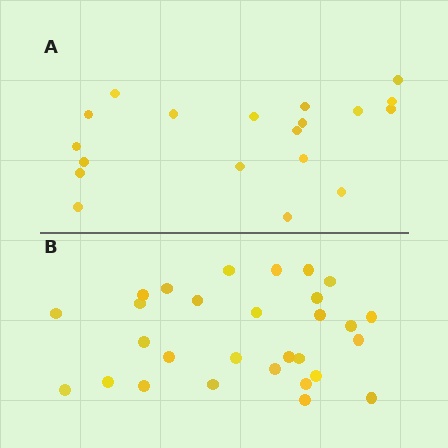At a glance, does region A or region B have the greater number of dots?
Region B (the bottom region) has more dots.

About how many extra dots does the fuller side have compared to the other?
Region B has roughly 10 or so more dots than region A.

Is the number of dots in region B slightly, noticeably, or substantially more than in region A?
Region B has substantially more. The ratio is roughly 1.5 to 1.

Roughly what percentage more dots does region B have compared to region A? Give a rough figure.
About 55% more.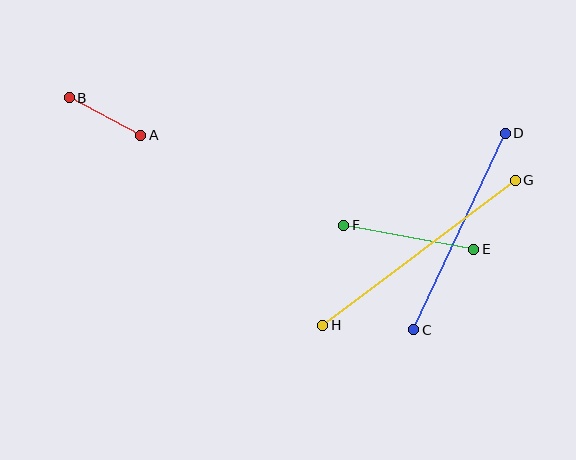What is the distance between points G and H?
The distance is approximately 241 pixels.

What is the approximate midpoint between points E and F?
The midpoint is at approximately (409, 237) pixels.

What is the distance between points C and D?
The distance is approximately 217 pixels.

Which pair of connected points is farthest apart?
Points G and H are farthest apart.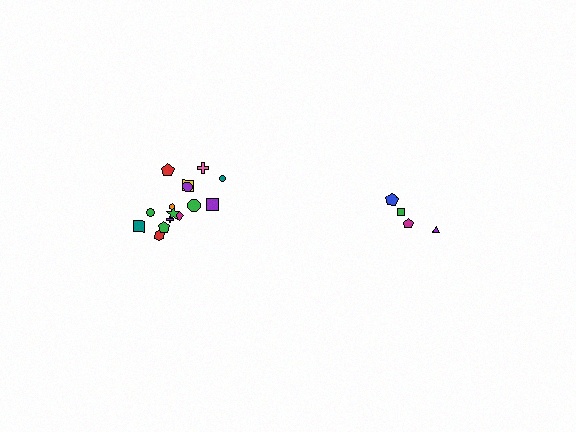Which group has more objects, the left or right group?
The left group.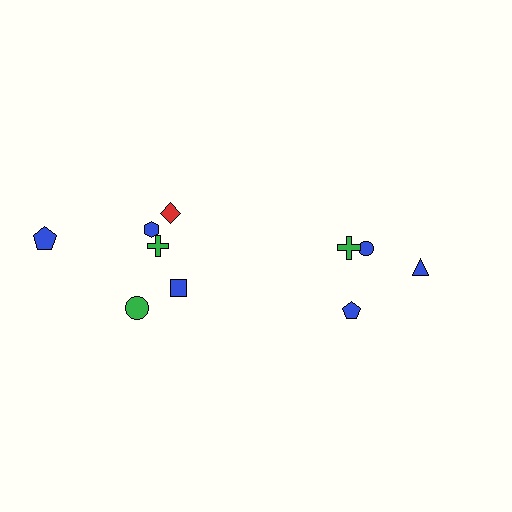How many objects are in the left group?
There are 6 objects.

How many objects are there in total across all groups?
There are 10 objects.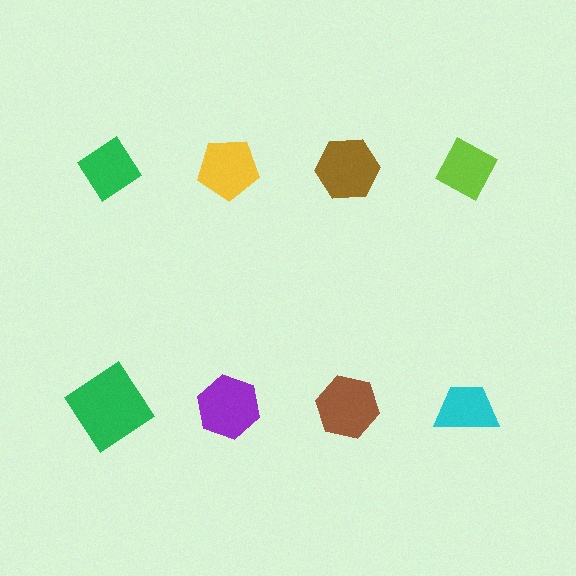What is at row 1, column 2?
A yellow pentagon.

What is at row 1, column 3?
A brown hexagon.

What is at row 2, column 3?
A brown hexagon.